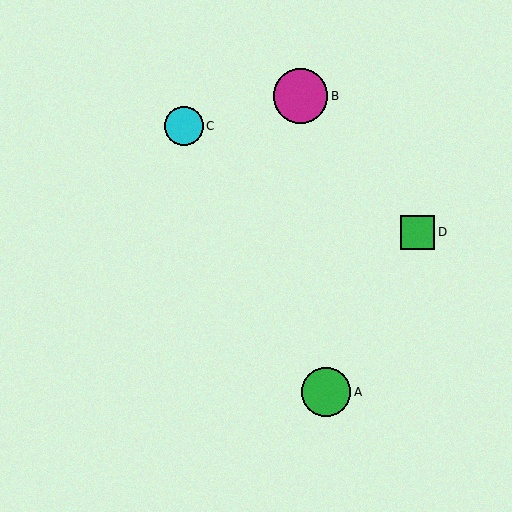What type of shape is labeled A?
Shape A is a green circle.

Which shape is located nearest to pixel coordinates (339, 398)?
The green circle (labeled A) at (326, 392) is nearest to that location.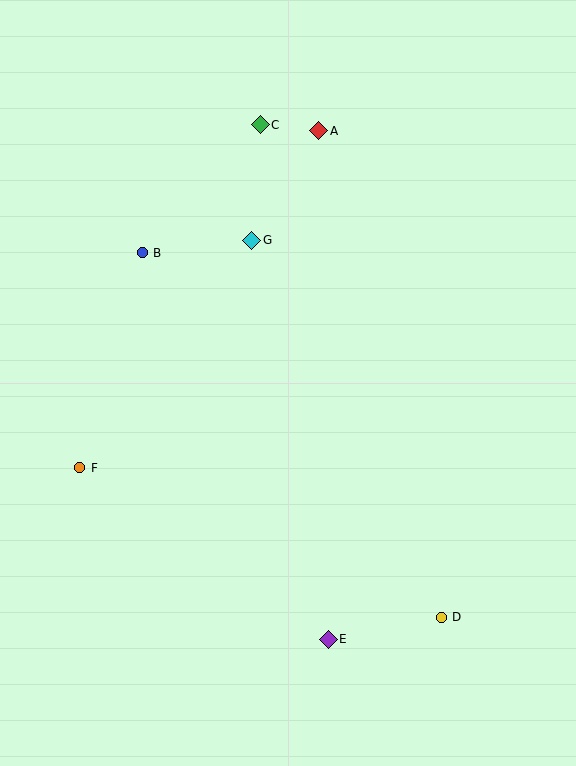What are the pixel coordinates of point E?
Point E is at (328, 639).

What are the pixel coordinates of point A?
Point A is at (319, 131).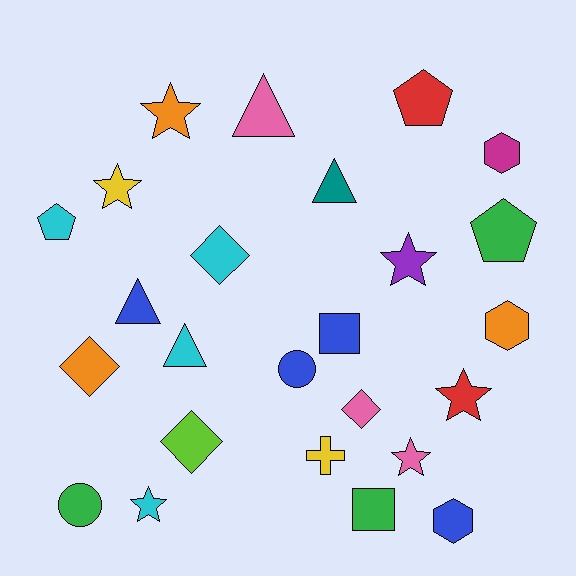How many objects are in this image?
There are 25 objects.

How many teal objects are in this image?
There is 1 teal object.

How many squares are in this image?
There are 2 squares.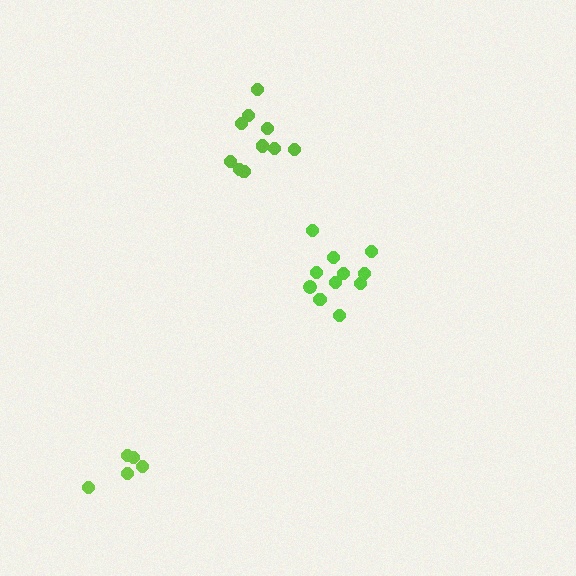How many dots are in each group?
Group 1: 10 dots, Group 2: 5 dots, Group 3: 11 dots (26 total).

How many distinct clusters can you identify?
There are 3 distinct clusters.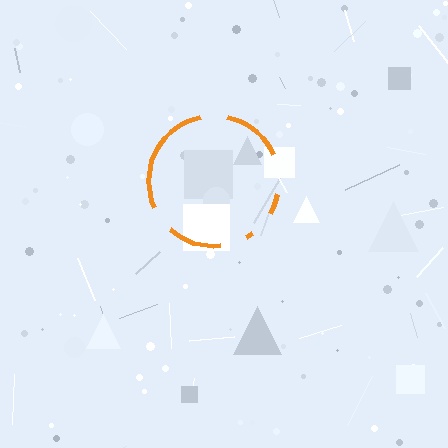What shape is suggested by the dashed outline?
The dashed outline suggests a circle.